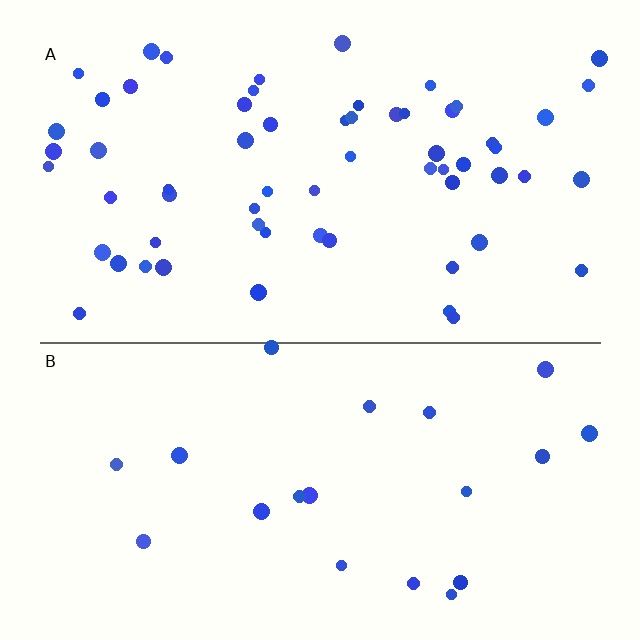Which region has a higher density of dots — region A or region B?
A (the top).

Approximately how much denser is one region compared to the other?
Approximately 3.0× — region A over region B.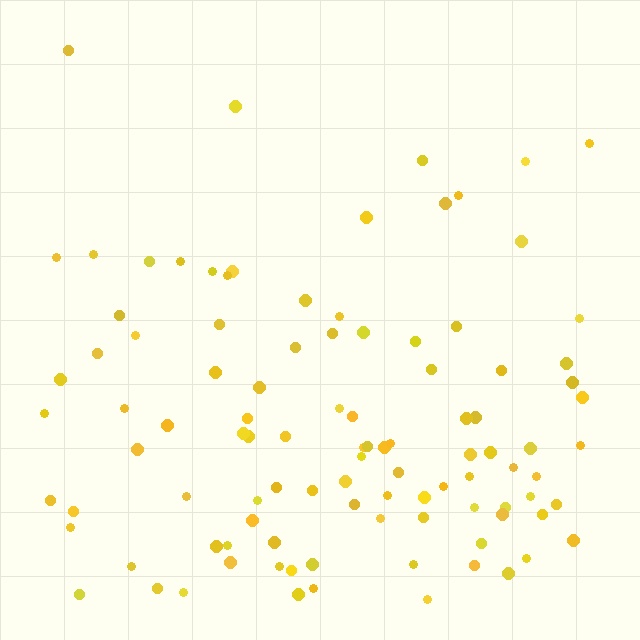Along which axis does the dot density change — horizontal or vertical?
Vertical.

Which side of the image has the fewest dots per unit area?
The top.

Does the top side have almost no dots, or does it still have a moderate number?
Still a moderate number, just noticeably fewer than the bottom.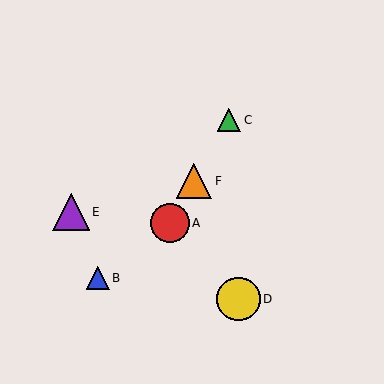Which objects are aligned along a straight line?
Objects A, C, F are aligned along a straight line.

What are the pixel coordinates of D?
Object D is at (239, 299).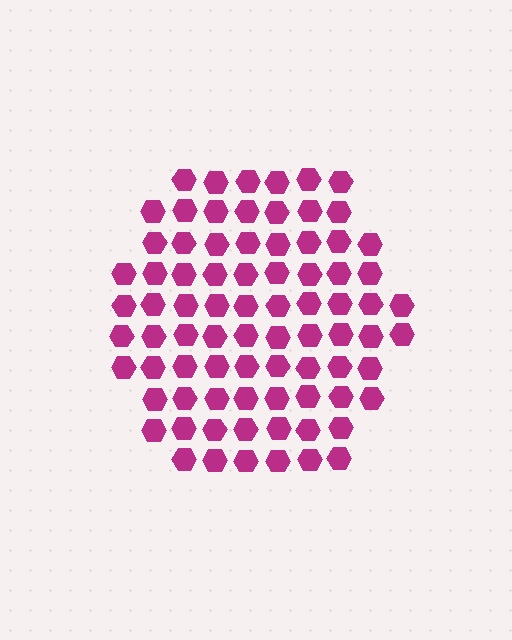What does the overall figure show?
The overall figure shows a hexagon.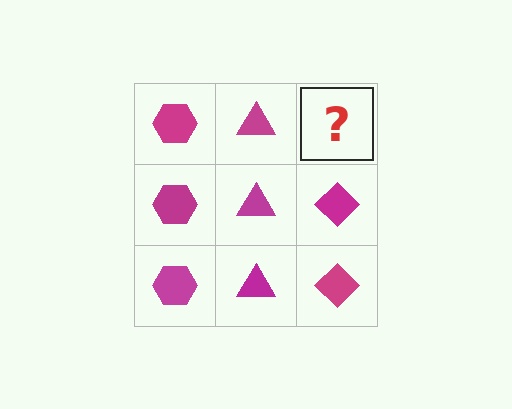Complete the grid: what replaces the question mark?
The question mark should be replaced with a magenta diamond.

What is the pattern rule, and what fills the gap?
The rule is that each column has a consistent shape. The gap should be filled with a magenta diamond.